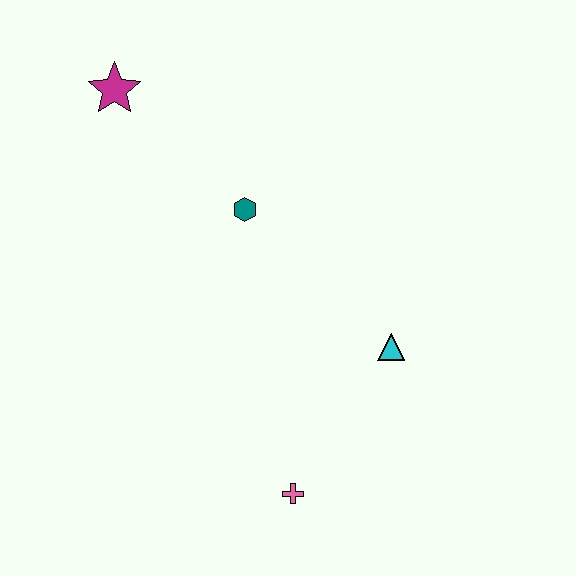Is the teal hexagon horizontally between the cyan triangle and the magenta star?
Yes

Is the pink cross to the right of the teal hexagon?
Yes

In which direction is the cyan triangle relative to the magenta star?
The cyan triangle is to the right of the magenta star.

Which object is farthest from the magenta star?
The pink cross is farthest from the magenta star.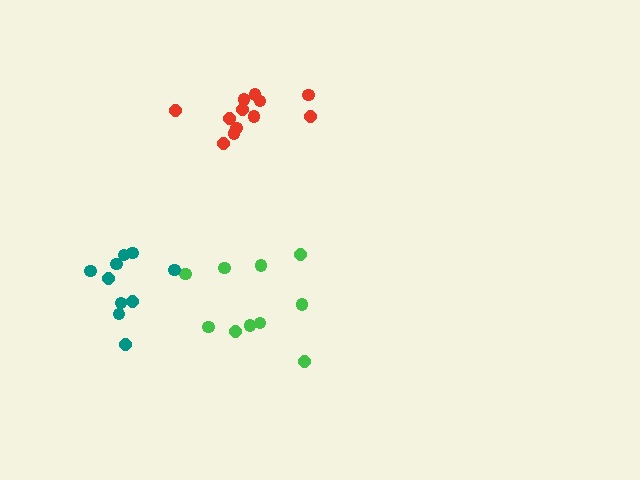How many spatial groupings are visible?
There are 3 spatial groupings.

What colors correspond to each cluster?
The clusters are colored: green, red, teal.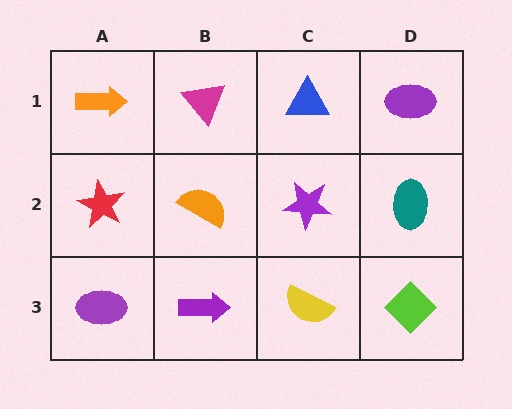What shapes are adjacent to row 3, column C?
A purple star (row 2, column C), a purple arrow (row 3, column B), a lime diamond (row 3, column D).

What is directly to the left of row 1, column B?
An orange arrow.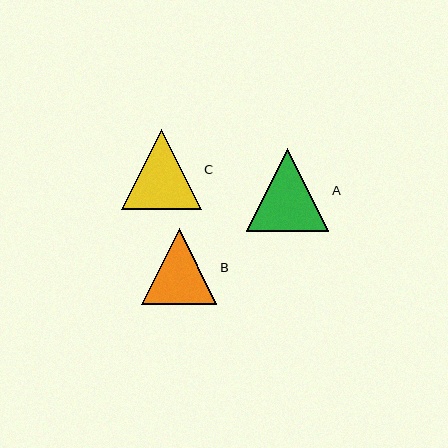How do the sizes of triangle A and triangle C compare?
Triangle A and triangle C are approximately the same size.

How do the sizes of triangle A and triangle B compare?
Triangle A and triangle B are approximately the same size.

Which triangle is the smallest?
Triangle B is the smallest with a size of approximately 76 pixels.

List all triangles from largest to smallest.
From largest to smallest: A, C, B.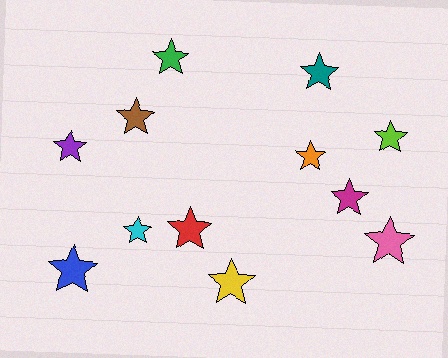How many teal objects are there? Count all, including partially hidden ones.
There is 1 teal object.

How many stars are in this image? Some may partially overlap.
There are 12 stars.